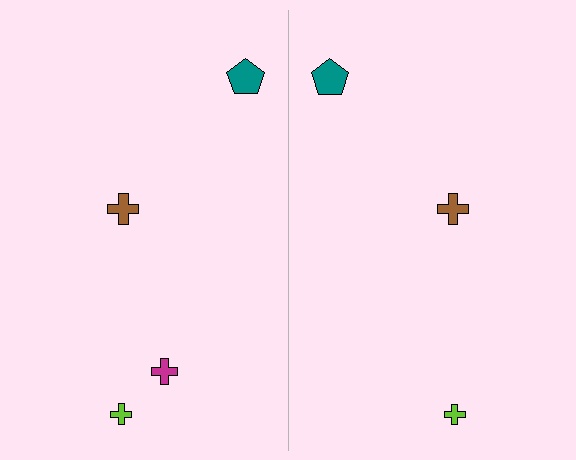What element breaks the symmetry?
A magenta cross is missing from the right side.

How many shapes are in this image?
There are 7 shapes in this image.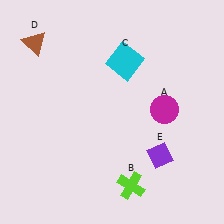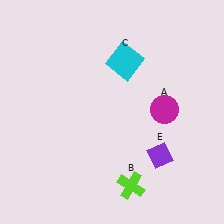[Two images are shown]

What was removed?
The brown triangle (D) was removed in Image 2.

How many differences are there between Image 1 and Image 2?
There is 1 difference between the two images.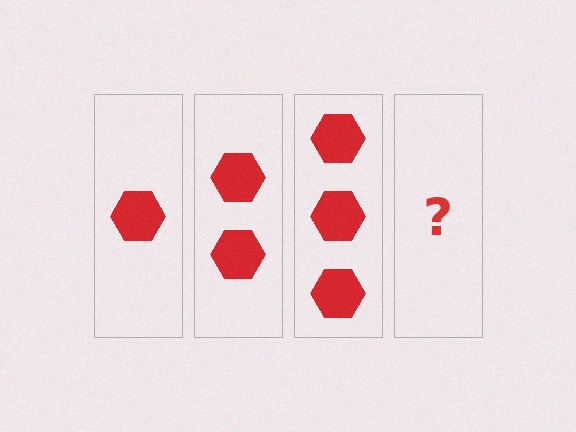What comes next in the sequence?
The next element should be 4 hexagons.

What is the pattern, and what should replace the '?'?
The pattern is that each step adds one more hexagon. The '?' should be 4 hexagons.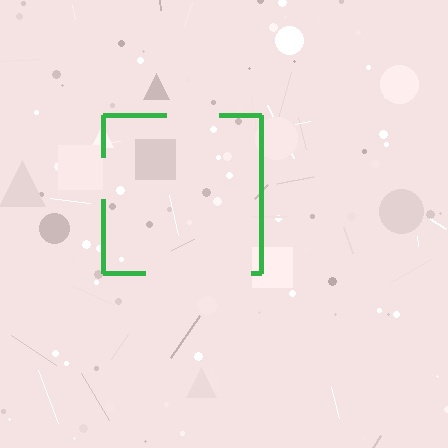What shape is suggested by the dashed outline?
The dashed outline suggests a square.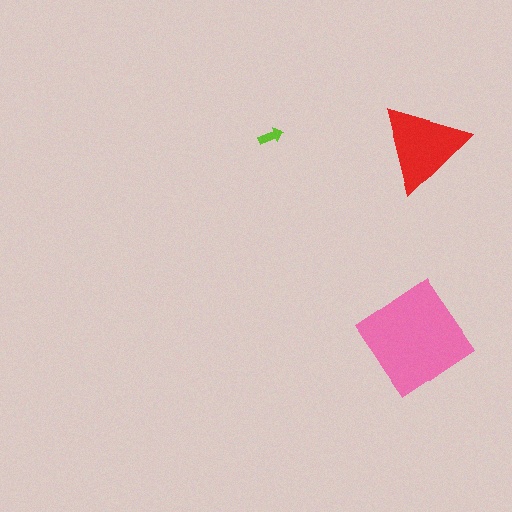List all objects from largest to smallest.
The pink diamond, the red triangle, the lime arrow.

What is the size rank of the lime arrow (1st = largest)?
3rd.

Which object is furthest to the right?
The red triangle is rightmost.